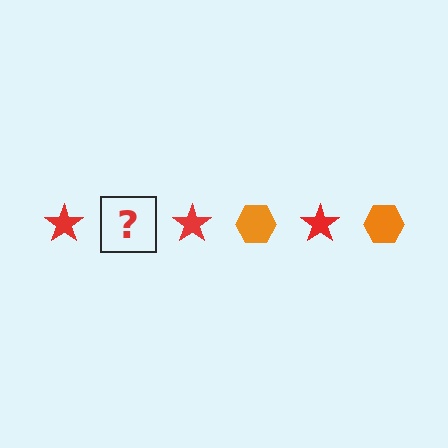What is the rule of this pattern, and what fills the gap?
The rule is that the pattern alternates between red star and orange hexagon. The gap should be filled with an orange hexagon.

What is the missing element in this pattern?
The missing element is an orange hexagon.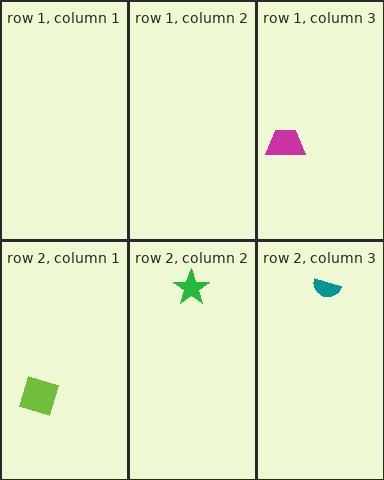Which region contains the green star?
The row 2, column 2 region.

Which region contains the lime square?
The row 2, column 1 region.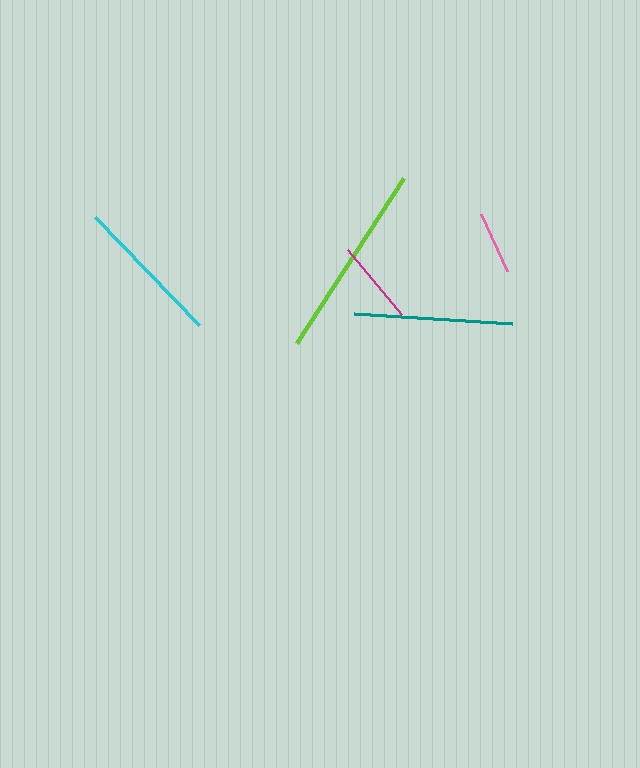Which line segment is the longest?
The lime line is the longest at approximately 197 pixels.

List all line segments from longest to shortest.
From longest to shortest: lime, teal, cyan, magenta, pink.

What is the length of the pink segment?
The pink segment is approximately 63 pixels long.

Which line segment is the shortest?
The pink line is the shortest at approximately 63 pixels.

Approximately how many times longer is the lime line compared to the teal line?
The lime line is approximately 1.2 times the length of the teal line.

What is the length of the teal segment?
The teal segment is approximately 158 pixels long.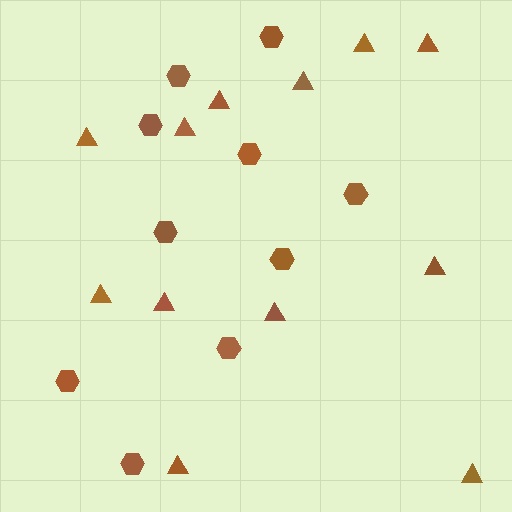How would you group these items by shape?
There are 2 groups: one group of hexagons (10) and one group of triangles (12).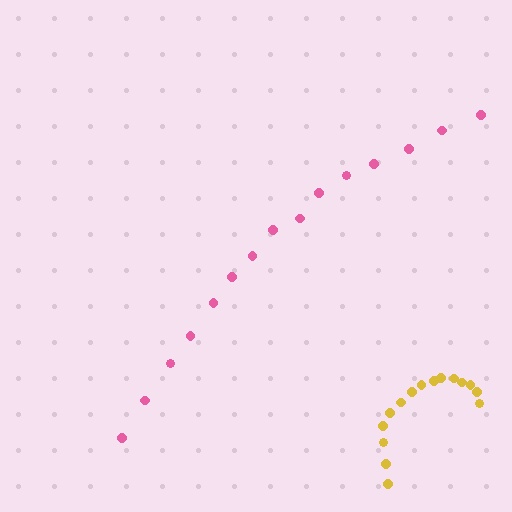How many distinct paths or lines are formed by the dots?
There are 2 distinct paths.